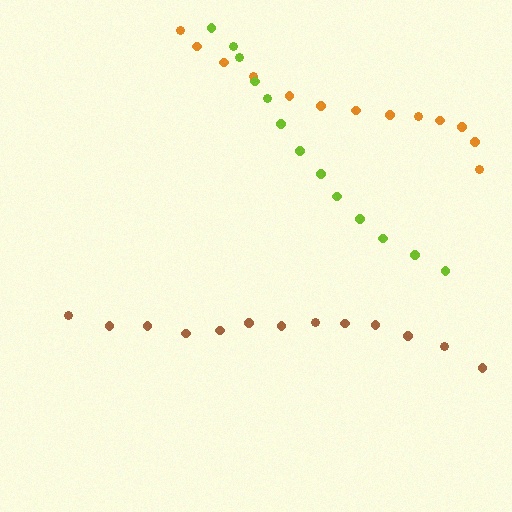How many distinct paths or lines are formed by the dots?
There are 3 distinct paths.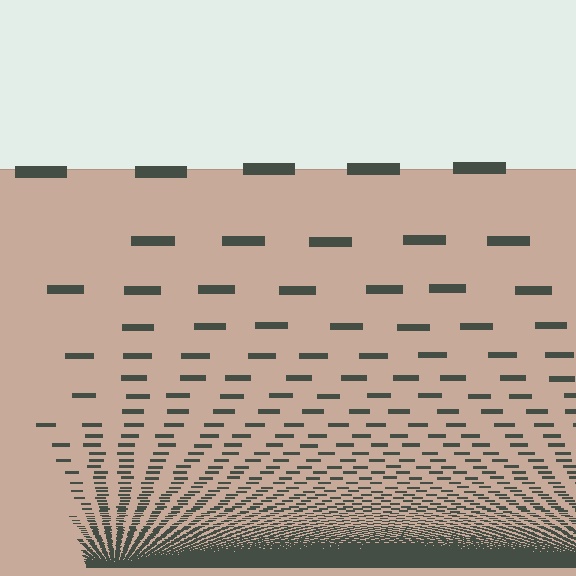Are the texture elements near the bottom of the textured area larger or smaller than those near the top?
Smaller. The gradient is inverted — elements near the bottom are smaller and denser.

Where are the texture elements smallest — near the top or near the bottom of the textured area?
Near the bottom.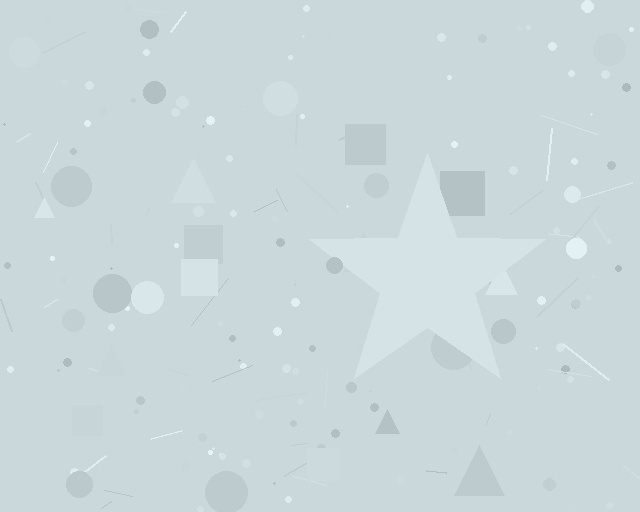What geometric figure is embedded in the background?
A star is embedded in the background.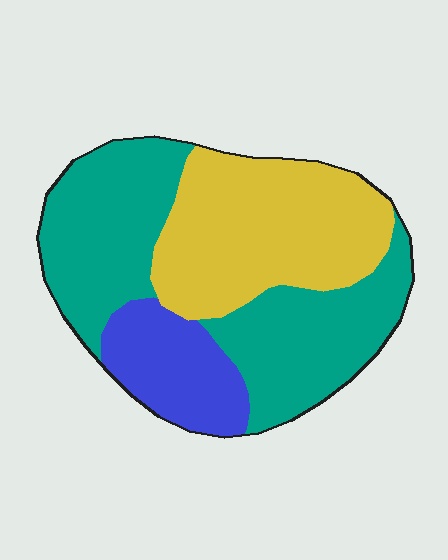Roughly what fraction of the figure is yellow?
Yellow covers around 35% of the figure.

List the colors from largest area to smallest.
From largest to smallest: teal, yellow, blue.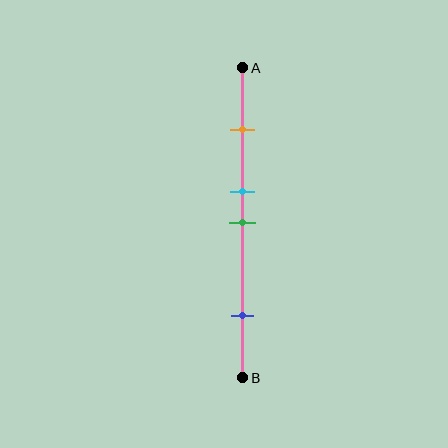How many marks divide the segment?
There are 4 marks dividing the segment.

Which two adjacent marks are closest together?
The cyan and green marks are the closest adjacent pair.